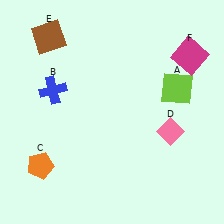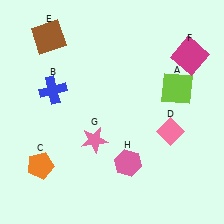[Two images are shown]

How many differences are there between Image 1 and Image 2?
There are 2 differences between the two images.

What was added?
A pink star (G), a pink hexagon (H) were added in Image 2.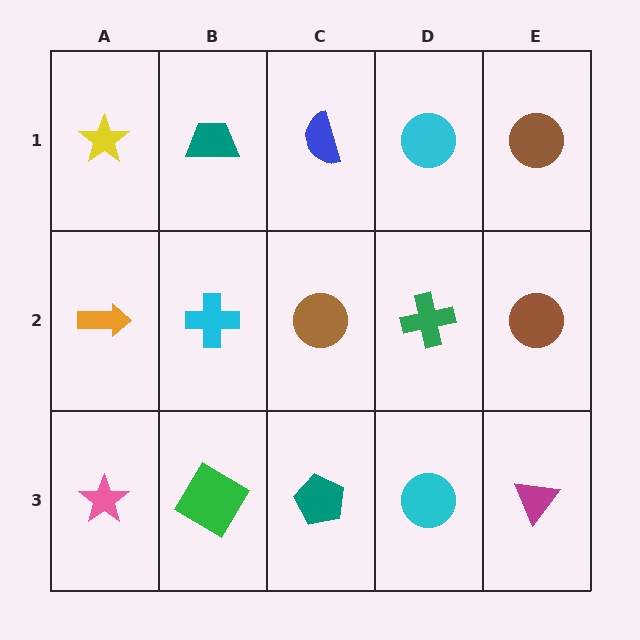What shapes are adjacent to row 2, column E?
A brown circle (row 1, column E), a magenta triangle (row 3, column E), a green cross (row 2, column D).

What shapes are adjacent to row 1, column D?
A green cross (row 2, column D), a blue semicircle (row 1, column C), a brown circle (row 1, column E).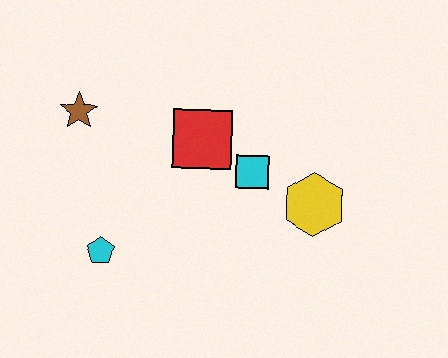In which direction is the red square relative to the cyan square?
The red square is to the left of the cyan square.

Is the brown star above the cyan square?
Yes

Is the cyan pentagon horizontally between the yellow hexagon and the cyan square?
No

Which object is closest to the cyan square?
The red square is closest to the cyan square.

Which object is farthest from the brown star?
The yellow hexagon is farthest from the brown star.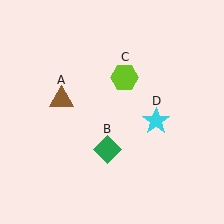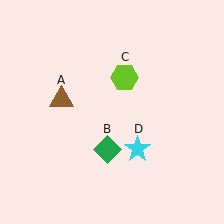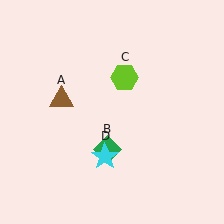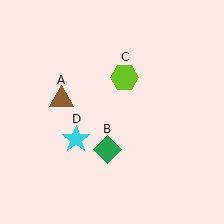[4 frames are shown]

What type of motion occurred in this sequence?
The cyan star (object D) rotated clockwise around the center of the scene.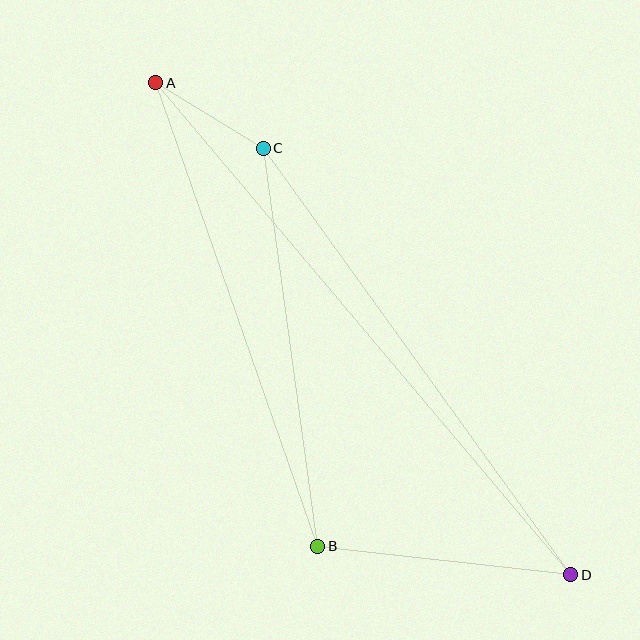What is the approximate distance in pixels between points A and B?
The distance between A and B is approximately 491 pixels.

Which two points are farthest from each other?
Points A and D are farthest from each other.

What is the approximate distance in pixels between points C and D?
The distance between C and D is approximately 525 pixels.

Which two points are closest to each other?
Points A and C are closest to each other.